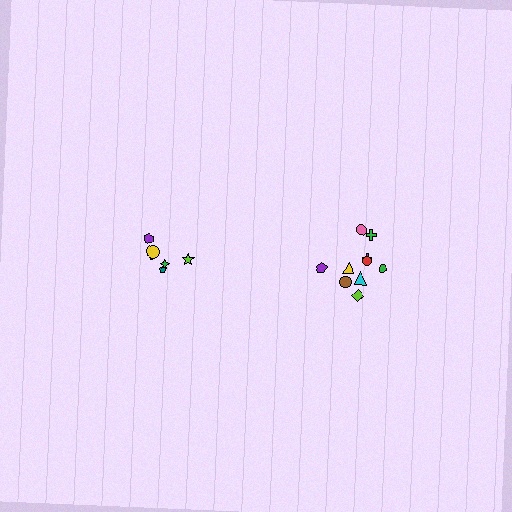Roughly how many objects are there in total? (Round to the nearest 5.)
Roughly 15 objects in total.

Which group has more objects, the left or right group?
The right group.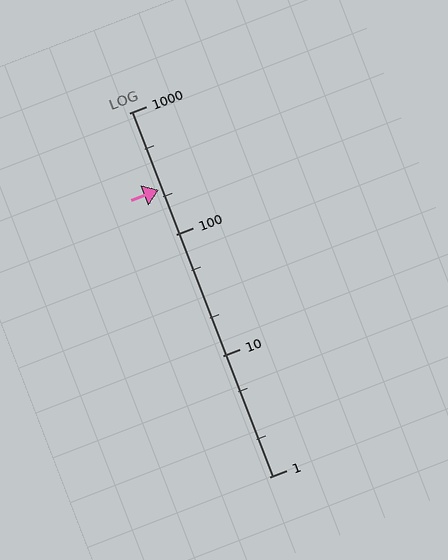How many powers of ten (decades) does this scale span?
The scale spans 3 decades, from 1 to 1000.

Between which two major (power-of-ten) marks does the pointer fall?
The pointer is between 100 and 1000.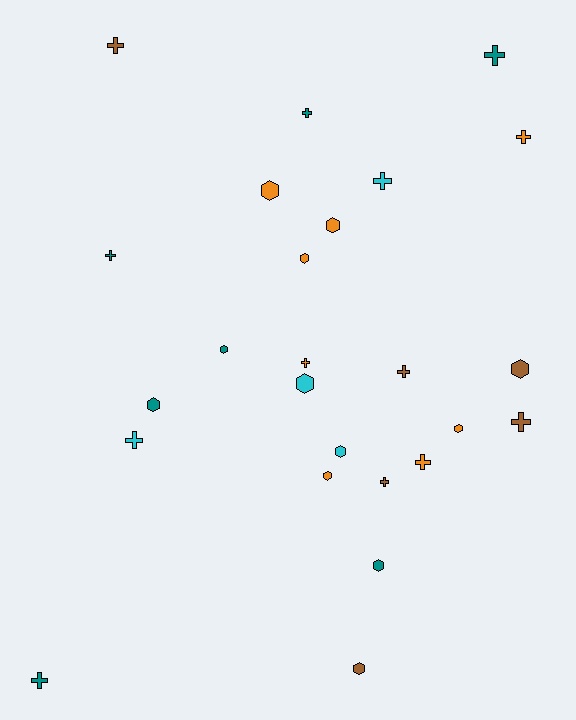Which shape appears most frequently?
Cross, with 13 objects.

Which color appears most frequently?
Orange, with 8 objects.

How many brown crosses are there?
There are 4 brown crosses.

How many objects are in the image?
There are 25 objects.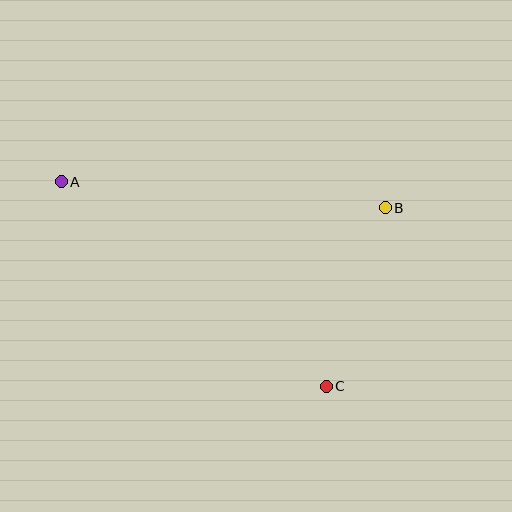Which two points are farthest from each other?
Points A and C are farthest from each other.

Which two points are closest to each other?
Points B and C are closest to each other.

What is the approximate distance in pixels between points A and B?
The distance between A and B is approximately 325 pixels.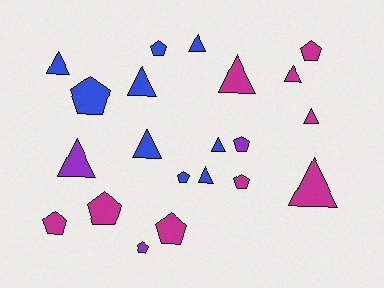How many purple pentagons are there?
There are 2 purple pentagons.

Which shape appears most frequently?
Triangle, with 11 objects.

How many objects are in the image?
There are 21 objects.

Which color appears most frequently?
Blue, with 9 objects.